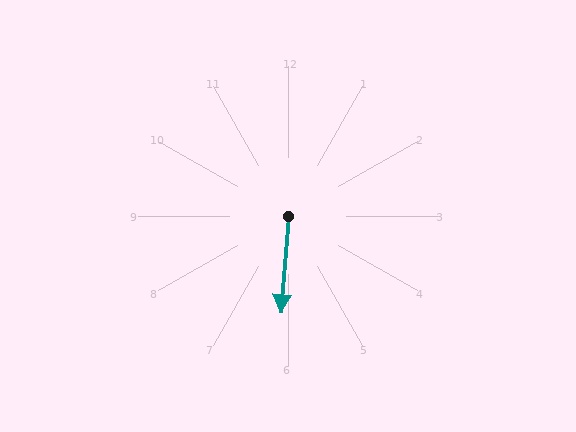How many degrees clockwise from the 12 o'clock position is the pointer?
Approximately 184 degrees.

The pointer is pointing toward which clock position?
Roughly 6 o'clock.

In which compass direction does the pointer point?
South.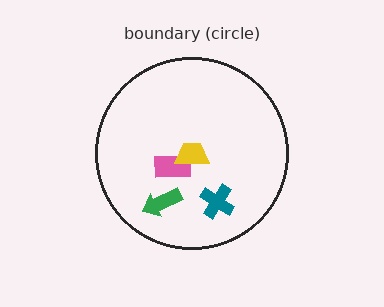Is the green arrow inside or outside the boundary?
Inside.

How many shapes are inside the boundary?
4 inside, 0 outside.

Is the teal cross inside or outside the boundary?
Inside.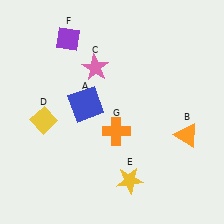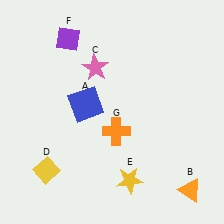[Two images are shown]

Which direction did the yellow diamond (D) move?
The yellow diamond (D) moved down.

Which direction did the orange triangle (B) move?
The orange triangle (B) moved down.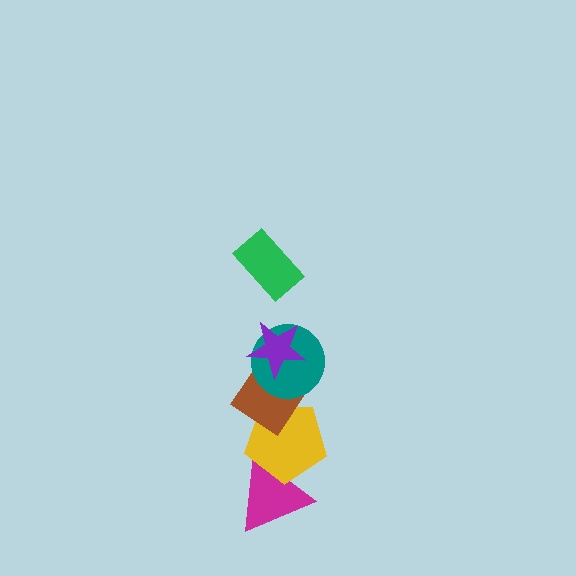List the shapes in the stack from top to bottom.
From top to bottom: the green rectangle, the purple star, the teal circle, the brown diamond, the yellow pentagon, the magenta triangle.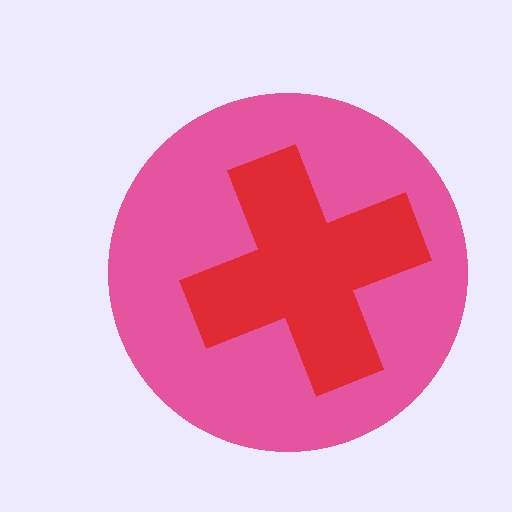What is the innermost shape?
The red cross.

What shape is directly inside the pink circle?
The red cross.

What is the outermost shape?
The pink circle.